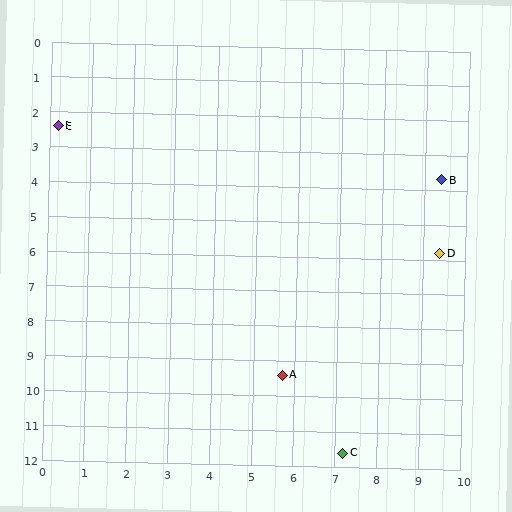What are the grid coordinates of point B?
Point B is at approximately (9.4, 3.7).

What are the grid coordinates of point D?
Point D is at approximately (9.4, 5.8).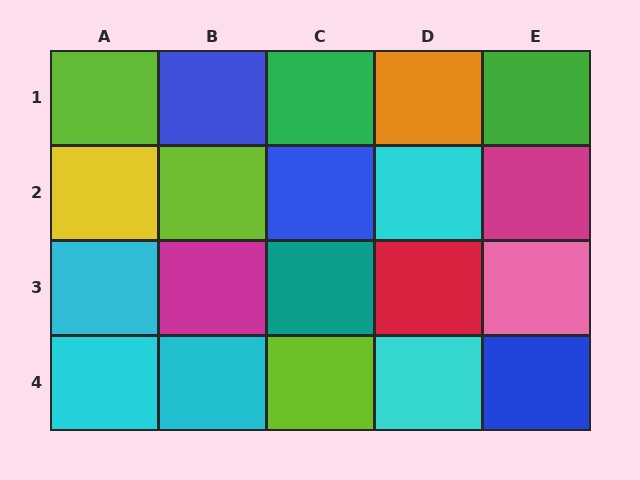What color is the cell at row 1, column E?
Green.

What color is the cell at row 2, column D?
Cyan.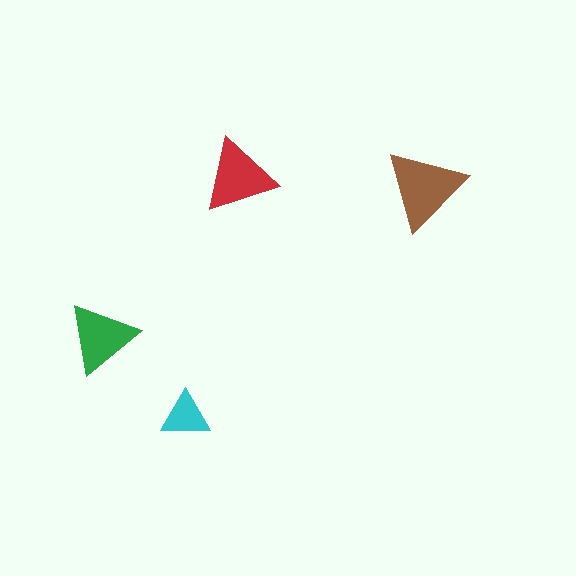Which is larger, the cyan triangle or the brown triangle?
The brown one.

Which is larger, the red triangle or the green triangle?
The red one.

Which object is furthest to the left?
The green triangle is leftmost.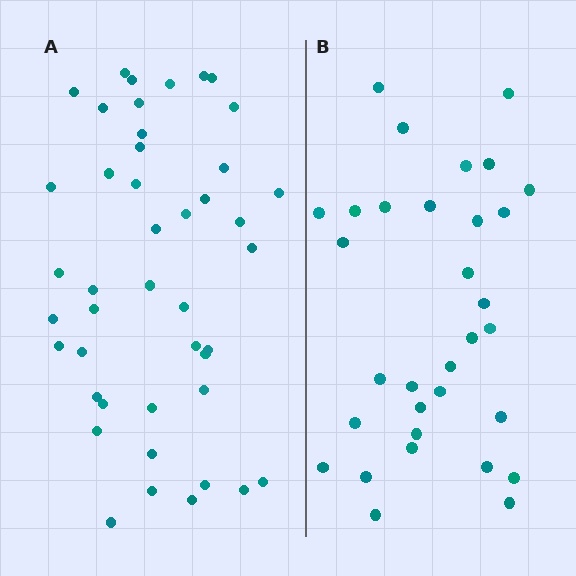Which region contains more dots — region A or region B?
Region A (the left region) has more dots.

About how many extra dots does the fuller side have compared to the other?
Region A has roughly 12 or so more dots than region B.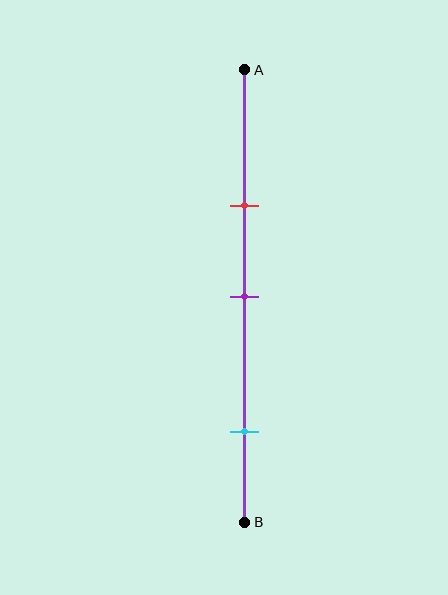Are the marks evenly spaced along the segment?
No, the marks are not evenly spaced.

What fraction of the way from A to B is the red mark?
The red mark is approximately 30% (0.3) of the way from A to B.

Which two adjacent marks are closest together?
The red and purple marks are the closest adjacent pair.